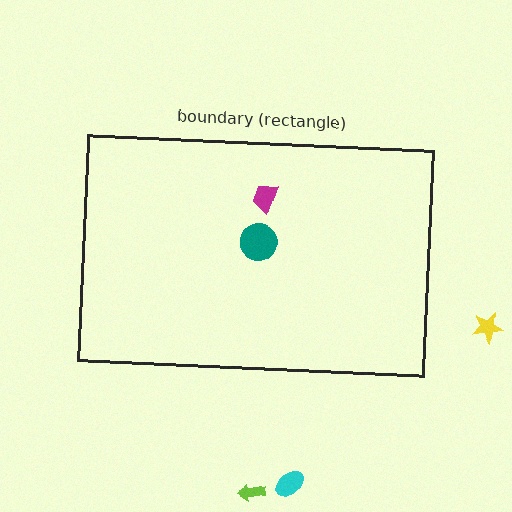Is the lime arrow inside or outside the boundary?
Outside.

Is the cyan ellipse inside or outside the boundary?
Outside.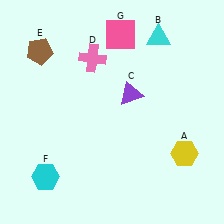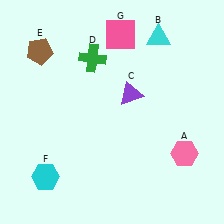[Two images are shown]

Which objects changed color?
A changed from yellow to pink. D changed from pink to green.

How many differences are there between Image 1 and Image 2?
There are 2 differences between the two images.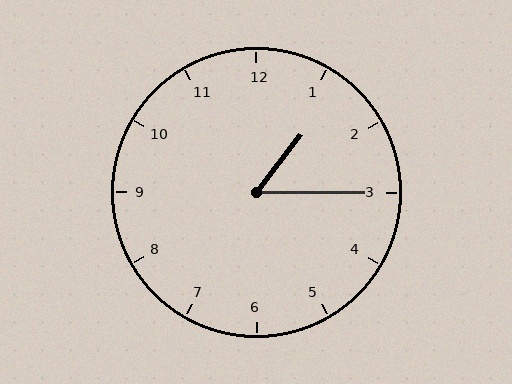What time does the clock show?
1:15.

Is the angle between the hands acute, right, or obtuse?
It is acute.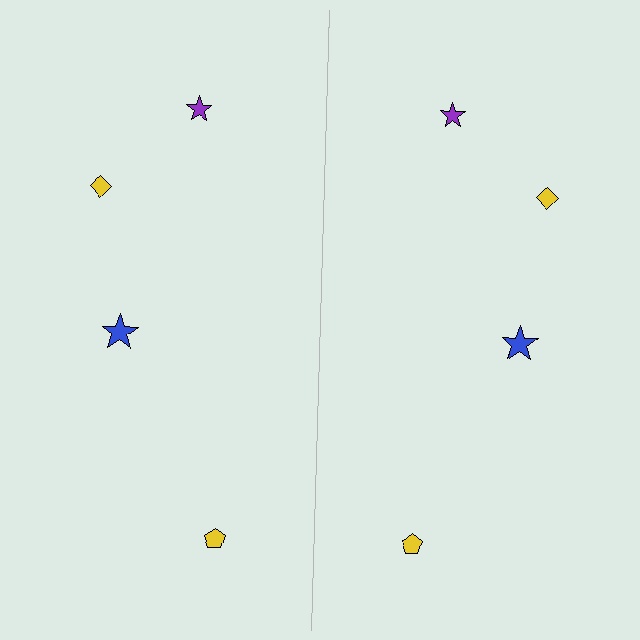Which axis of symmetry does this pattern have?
The pattern has a vertical axis of symmetry running through the center of the image.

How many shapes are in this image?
There are 8 shapes in this image.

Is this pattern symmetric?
Yes, this pattern has bilateral (reflection) symmetry.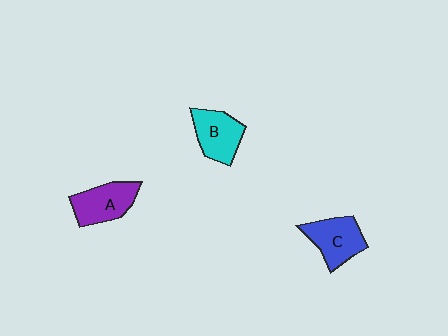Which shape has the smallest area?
Shape B (cyan).